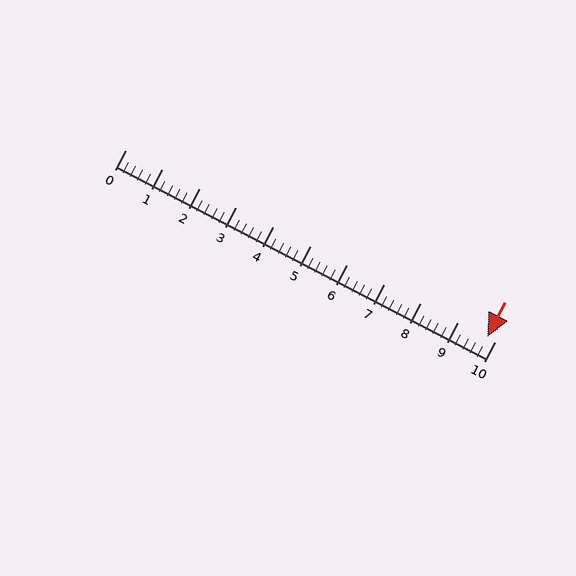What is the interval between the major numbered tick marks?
The major tick marks are spaced 1 units apart.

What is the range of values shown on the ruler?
The ruler shows values from 0 to 10.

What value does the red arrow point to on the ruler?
The red arrow points to approximately 9.8.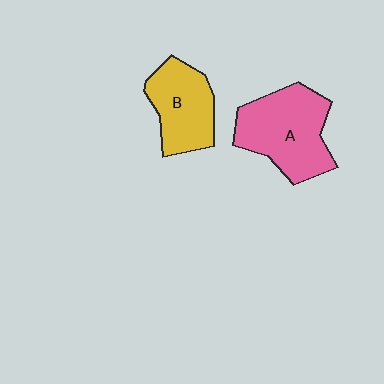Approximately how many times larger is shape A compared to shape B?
Approximately 1.3 times.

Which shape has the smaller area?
Shape B (yellow).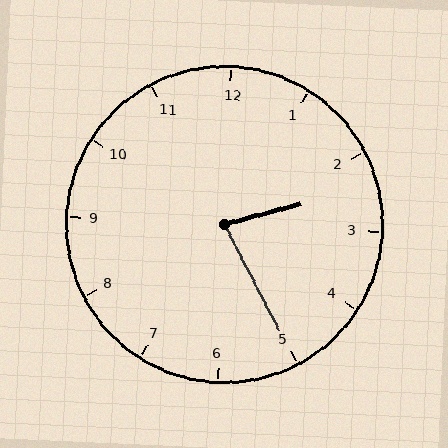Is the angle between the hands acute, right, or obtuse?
It is acute.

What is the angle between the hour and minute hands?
Approximately 78 degrees.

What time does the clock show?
2:25.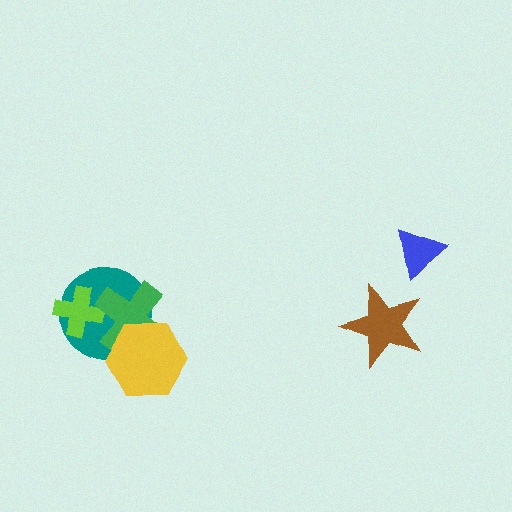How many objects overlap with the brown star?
0 objects overlap with the brown star.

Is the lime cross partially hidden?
Yes, it is partially covered by another shape.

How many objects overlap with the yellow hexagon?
2 objects overlap with the yellow hexagon.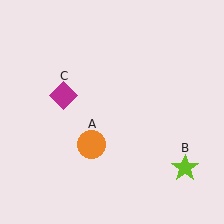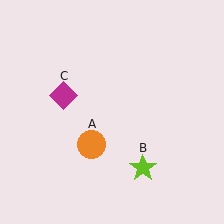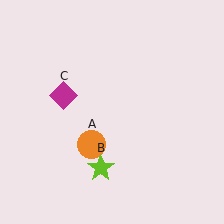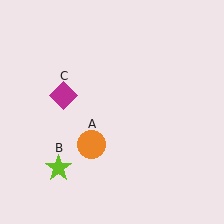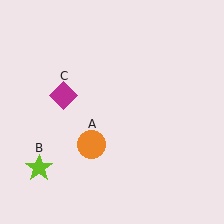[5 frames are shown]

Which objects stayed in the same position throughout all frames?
Orange circle (object A) and magenta diamond (object C) remained stationary.